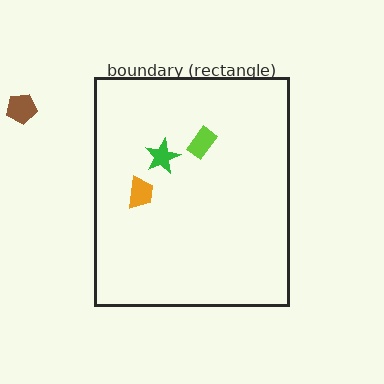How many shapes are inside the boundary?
3 inside, 1 outside.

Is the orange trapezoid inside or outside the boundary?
Inside.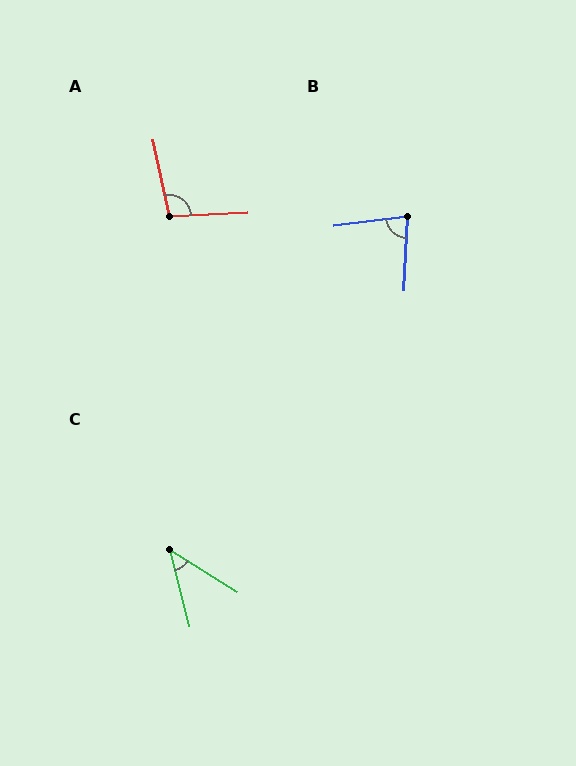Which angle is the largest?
A, at approximately 100 degrees.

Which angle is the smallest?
C, at approximately 44 degrees.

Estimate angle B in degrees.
Approximately 81 degrees.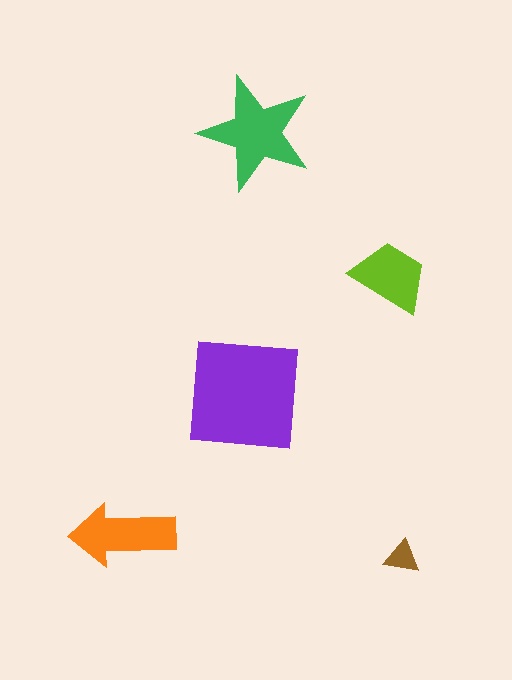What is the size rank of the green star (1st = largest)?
2nd.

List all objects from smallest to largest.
The brown triangle, the lime trapezoid, the orange arrow, the green star, the purple square.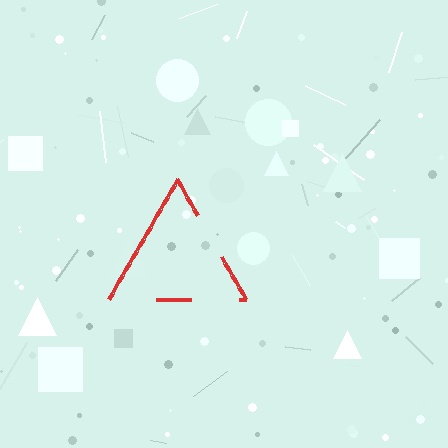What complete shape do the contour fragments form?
The contour fragments form a triangle.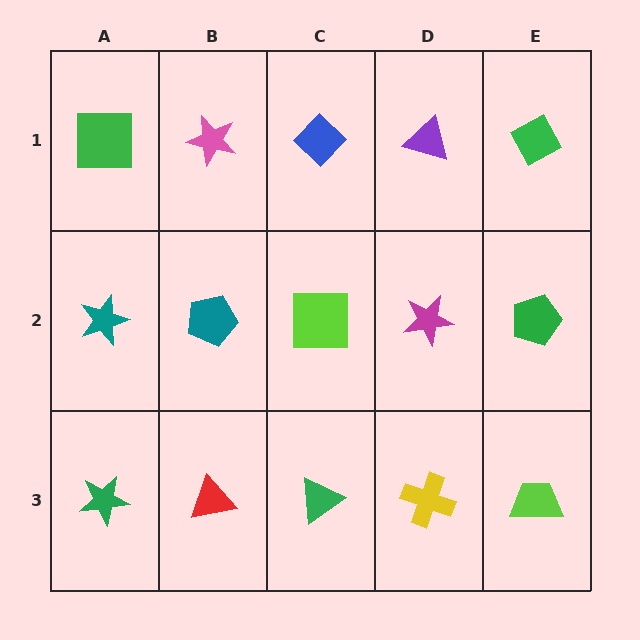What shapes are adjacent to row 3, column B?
A teal pentagon (row 2, column B), a green star (row 3, column A), a green triangle (row 3, column C).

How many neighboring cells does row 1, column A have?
2.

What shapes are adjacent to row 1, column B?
A teal pentagon (row 2, column B), a green square (row 1, column A), a blue diamond (row 1, column C).